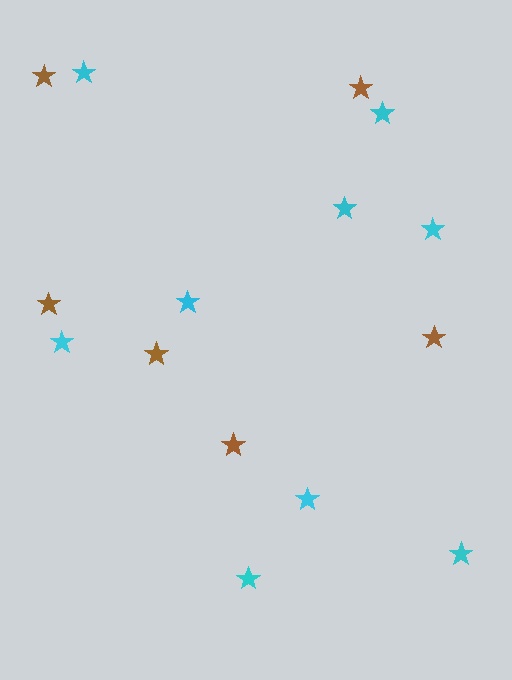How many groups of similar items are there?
There are 2 groups: one group of brown stars (6) and one group of cyan stars (9).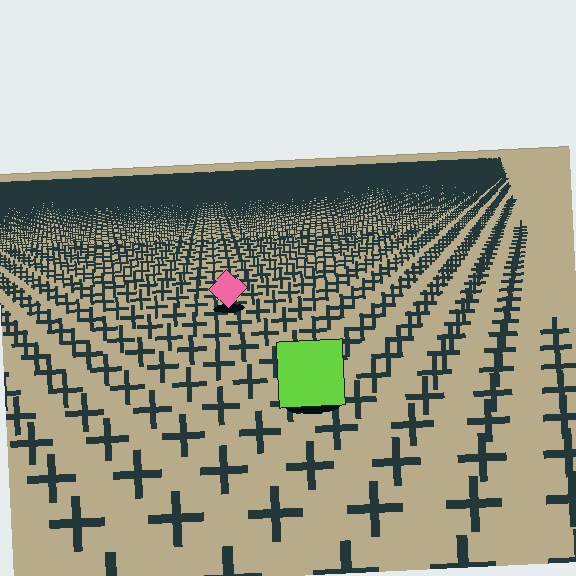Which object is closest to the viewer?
The lime square is closest. The texture marks near it are larger and more spread out.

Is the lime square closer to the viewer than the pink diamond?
Yes. The lime square is closer — you can tell from the texture gradient: the ground texture is coarser near it.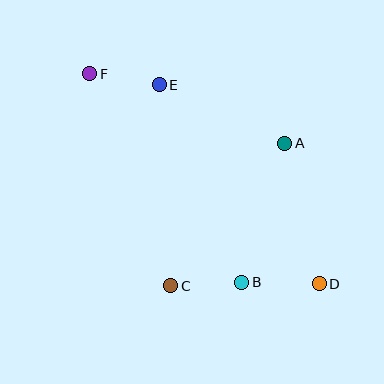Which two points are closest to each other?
Points E and F are closest to each other.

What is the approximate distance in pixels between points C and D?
The distance between C and D is approximately 148 pixels.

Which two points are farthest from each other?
Points D and F are farthest from each other.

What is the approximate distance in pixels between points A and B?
The distance between A and B is approximately 146 pixels.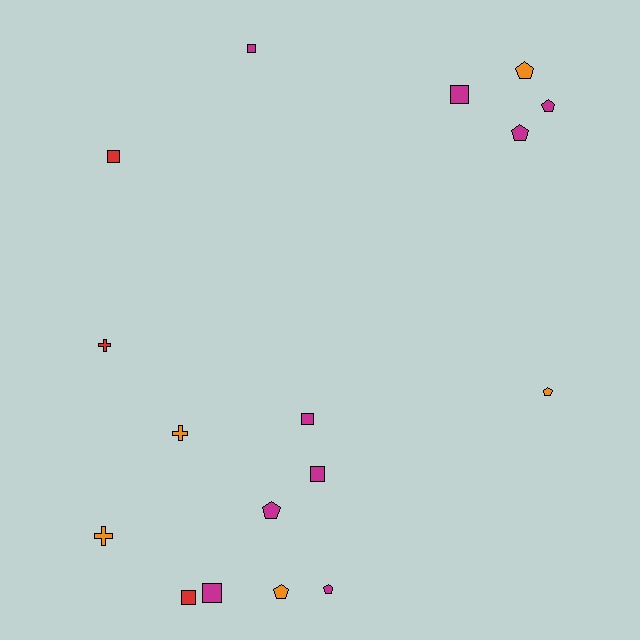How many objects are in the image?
There are 17 objects.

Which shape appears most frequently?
Square, with 7 objects.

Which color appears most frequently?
Magenta, with 9 objects.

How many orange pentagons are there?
There are 3 orange pentagons.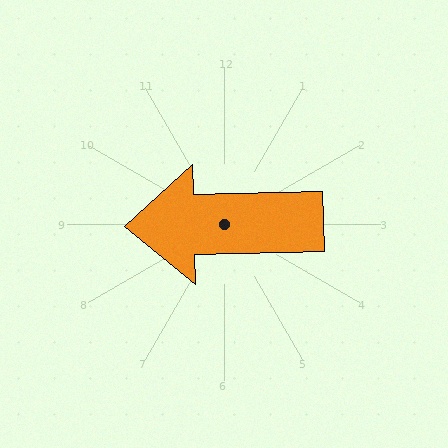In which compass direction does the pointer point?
West.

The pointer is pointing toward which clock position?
Roughly 9 o'clock.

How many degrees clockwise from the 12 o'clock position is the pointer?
Approximately 269 degrees.